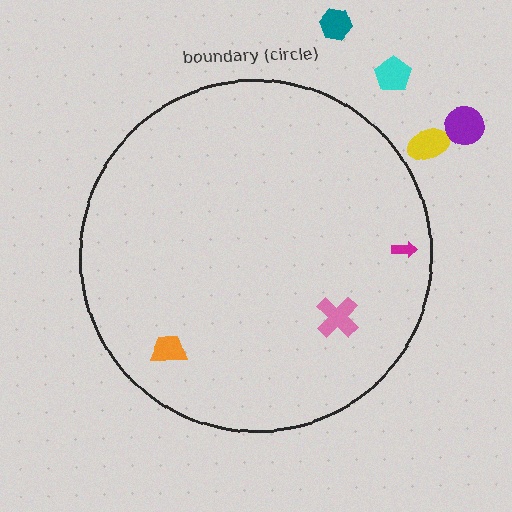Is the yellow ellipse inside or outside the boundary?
Outside.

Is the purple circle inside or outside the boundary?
Outside.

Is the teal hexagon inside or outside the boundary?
Outside.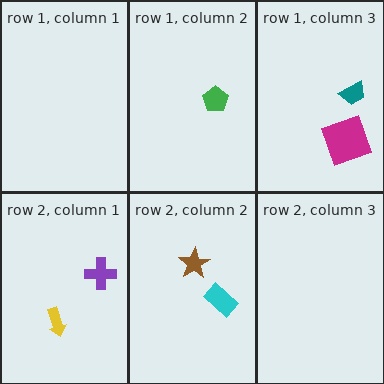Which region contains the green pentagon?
The row 1, column 2 region.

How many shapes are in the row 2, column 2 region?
2.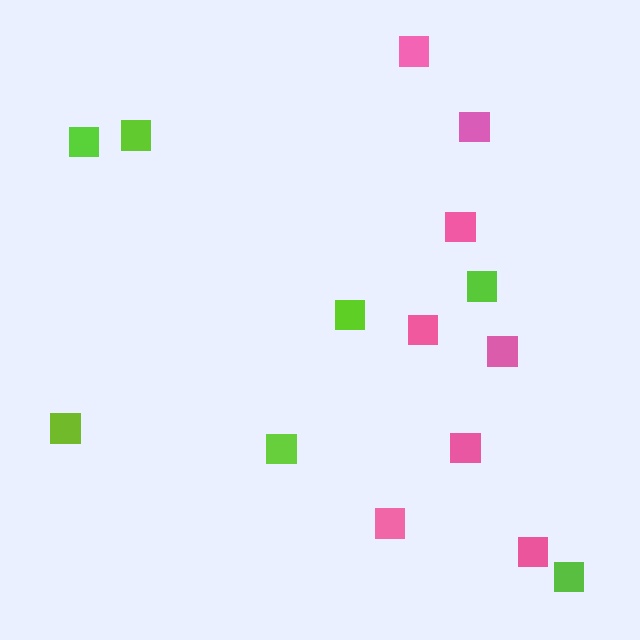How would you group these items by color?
There are 2 groups: one group of pink squares (8) and one group of lime squares (7).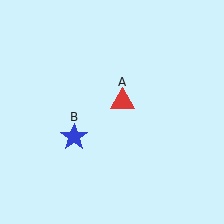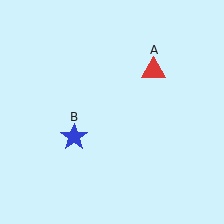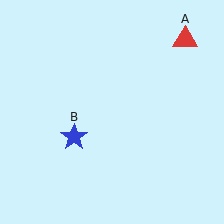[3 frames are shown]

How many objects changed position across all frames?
1 object changed position: red triangle (object A).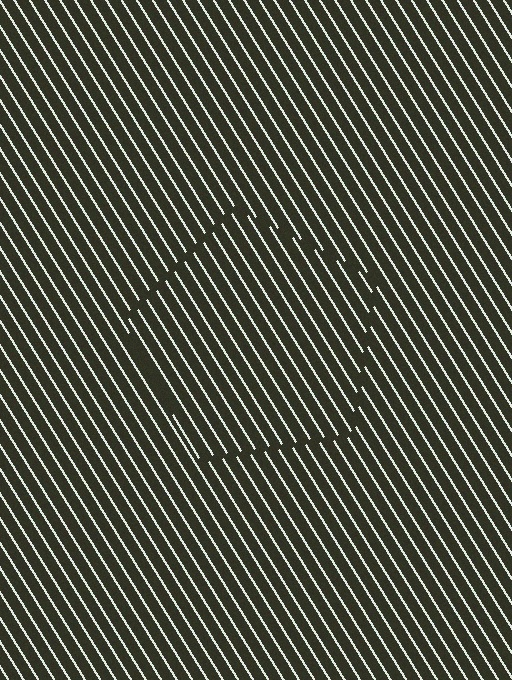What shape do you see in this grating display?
An illusory pentagon. The interior of the shape contains the same grating, shifted by half a period — the contour is defined by the phase discontinuity where line-ends from the inner and outer gratings abut.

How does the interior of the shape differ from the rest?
The interior of the shape contains the same grating, shifted by half a period — the contour is defined by the phase discontinuity where line-ends from the inner and outer gratings abut.